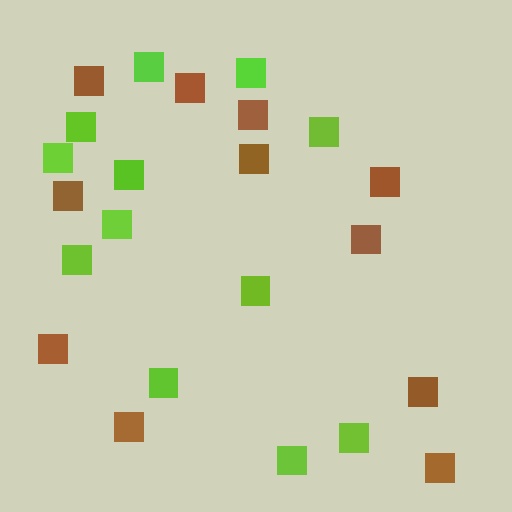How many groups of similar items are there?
There are 2 groups: one group of lime squares (12) and one group of brown squares (11).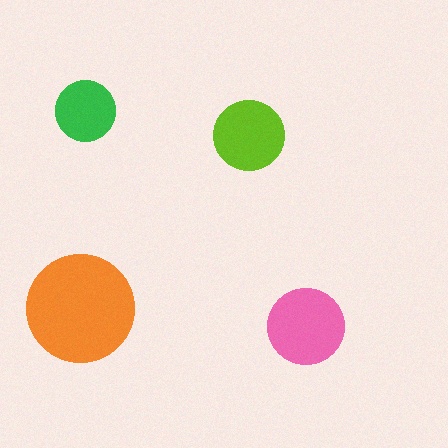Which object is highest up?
The green circle is topmost.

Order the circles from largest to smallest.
the orange one, the pink one, the lime one, the green one.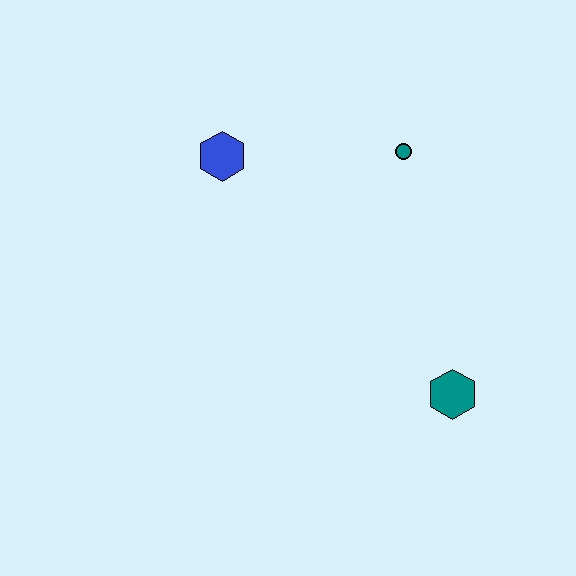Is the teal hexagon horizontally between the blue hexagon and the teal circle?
No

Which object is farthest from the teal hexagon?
The blue hexagon is farthest from the teal hexagon.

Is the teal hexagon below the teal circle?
Yes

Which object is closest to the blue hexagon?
The teal circle is closest to the blue hexagon.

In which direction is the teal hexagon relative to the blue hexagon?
The teal hexagon is below the blue hexagon.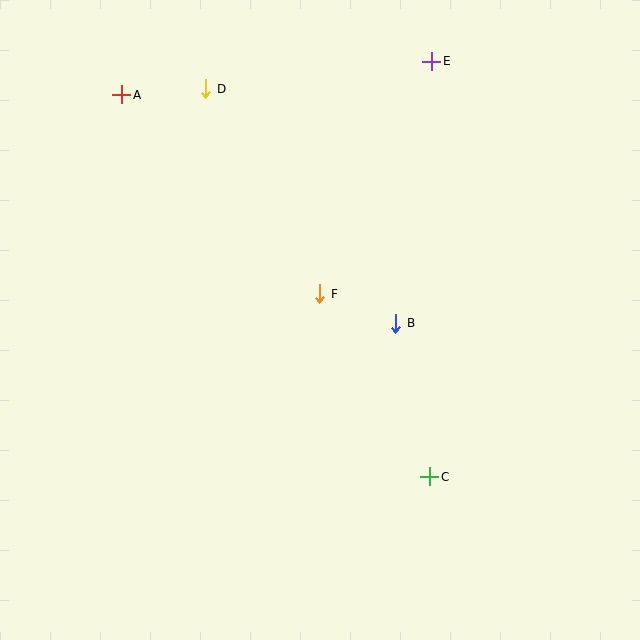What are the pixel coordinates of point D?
Point D is at (206, 89).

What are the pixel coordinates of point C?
Point C is at (430, 477).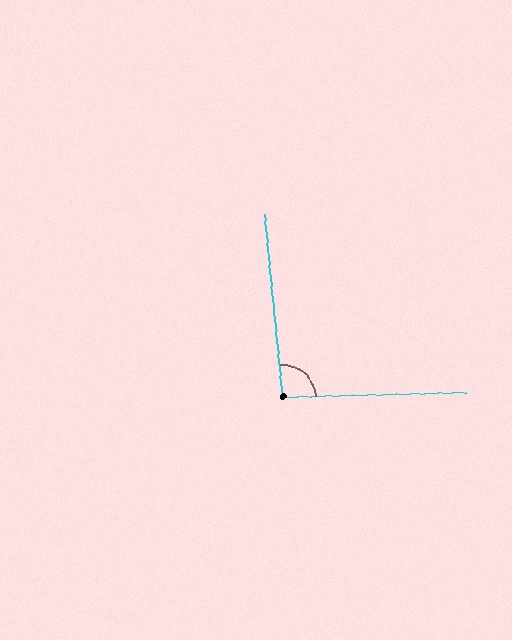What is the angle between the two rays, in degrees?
Approximately 94 degrees.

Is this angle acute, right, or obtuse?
It is approximately a right angle.